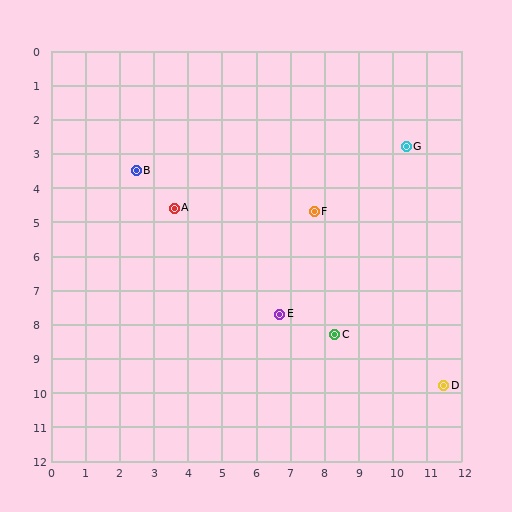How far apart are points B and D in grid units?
Points B and D are about 11.0 grid units apart.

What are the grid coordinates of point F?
Point F is at approximately (7.7, 4.7).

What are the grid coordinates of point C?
Point C is at approximately (8.3, 8.3).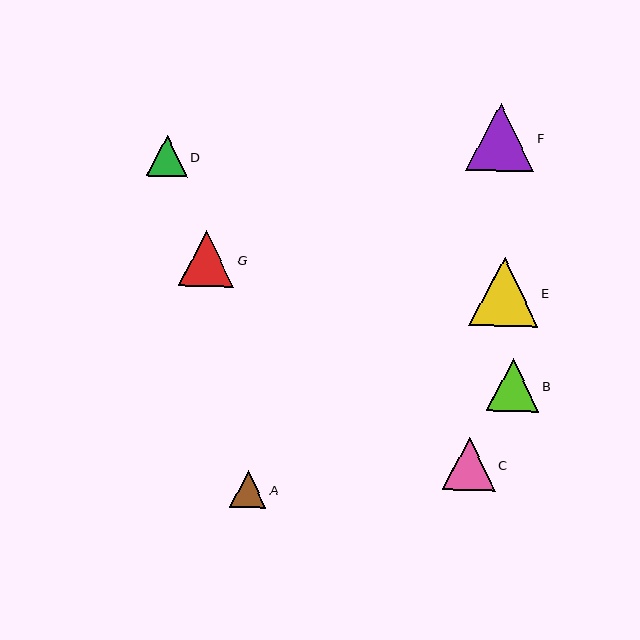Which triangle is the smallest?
Triangle A is the smallest with a size of approximately 36 pixels.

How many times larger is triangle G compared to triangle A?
Triangle G is approximately 1.5 times the size of triangle A.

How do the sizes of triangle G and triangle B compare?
Triangle G and triangle B are approximately the same size.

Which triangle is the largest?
Triangle E is the largest with a size of approximately 69 pixels.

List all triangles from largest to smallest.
From largest to smallest: E, F, G, C, B, D, A.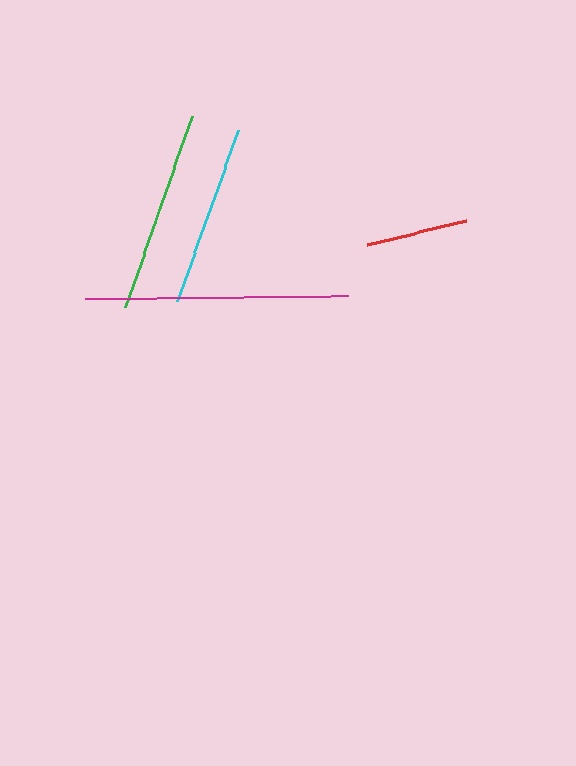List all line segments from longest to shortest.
From longest to shortest: magenta, green, cyan, red.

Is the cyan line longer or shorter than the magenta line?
The magenta line is longer than the cyan line.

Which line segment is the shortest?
The red line is the shortest at approximately 101 pixels.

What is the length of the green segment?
The green segment is approximately 202 pixels long.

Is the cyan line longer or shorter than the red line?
The cyan line is longer than the red line.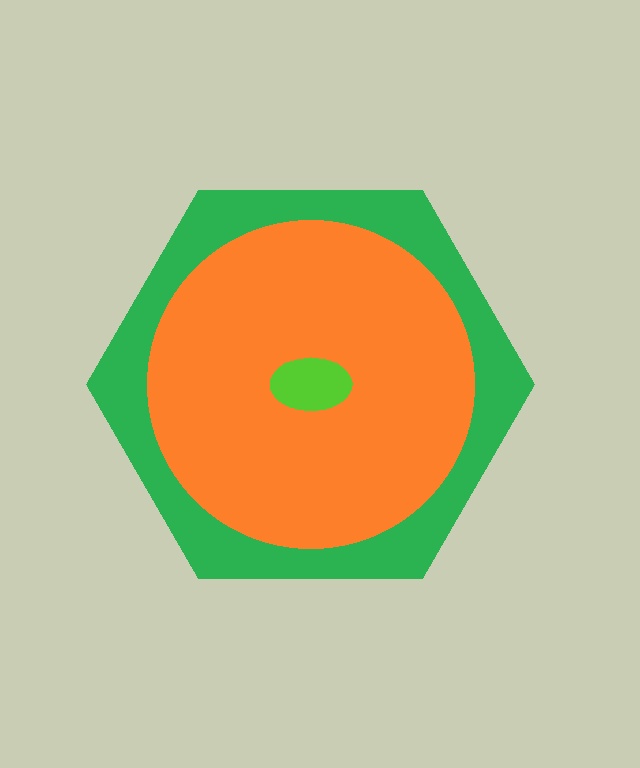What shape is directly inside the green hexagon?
The orange circle.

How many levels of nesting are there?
3.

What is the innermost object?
The lime ellipse.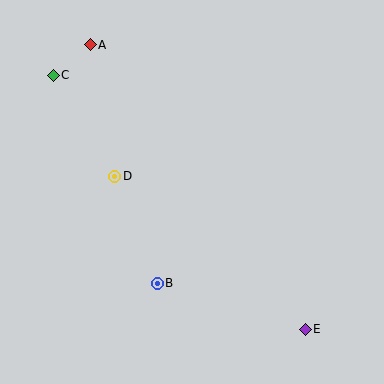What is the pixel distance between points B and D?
The distance between B and D is 115 pixels.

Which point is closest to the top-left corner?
Point C is closest to the top-left corner.